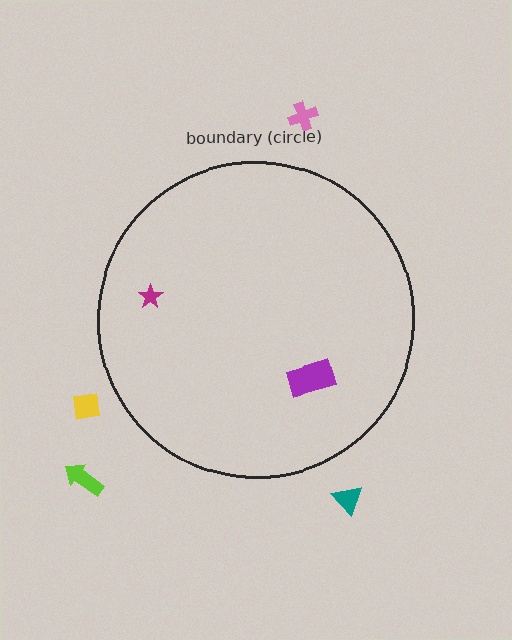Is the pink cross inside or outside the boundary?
Outside.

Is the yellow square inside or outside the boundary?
Outside.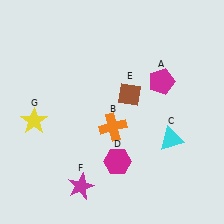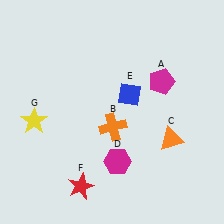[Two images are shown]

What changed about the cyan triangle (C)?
In Image 1, C is cyan. In Image 2, it changed to orange.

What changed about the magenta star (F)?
In Image 1, F is magenta. In Image 2, it changed to red.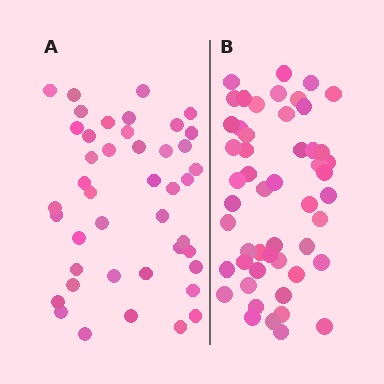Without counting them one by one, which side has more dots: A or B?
Region B (the right region) has more dots.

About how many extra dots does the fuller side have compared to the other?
Region B has roughly 8 or so more dots than region A.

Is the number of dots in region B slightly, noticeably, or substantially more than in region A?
Region B has only slightly more — the two regions are fairly close. The ratio is roughly 1.2 to 1.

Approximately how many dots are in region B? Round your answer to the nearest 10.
About 50 dots. (The exact count is 51, which rounds to 50.)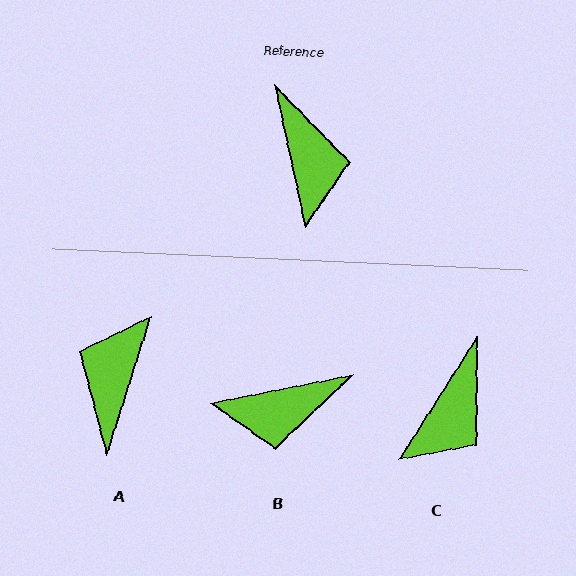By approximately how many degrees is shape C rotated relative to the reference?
Approximately 45 degrees clockwise.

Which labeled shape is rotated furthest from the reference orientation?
A, about 151 degrees away.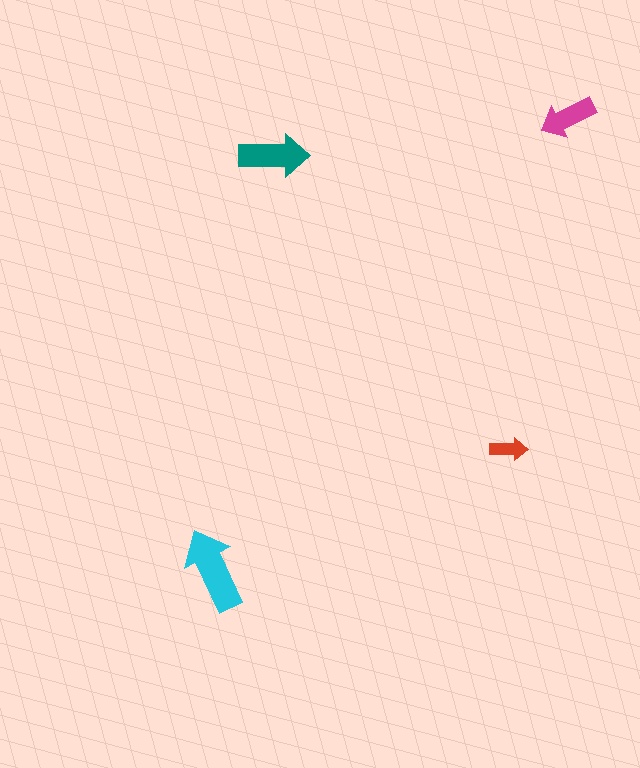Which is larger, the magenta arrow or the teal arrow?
The teal one.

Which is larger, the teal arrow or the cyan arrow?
The cyan one.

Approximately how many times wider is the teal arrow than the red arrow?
About 2 times wider.